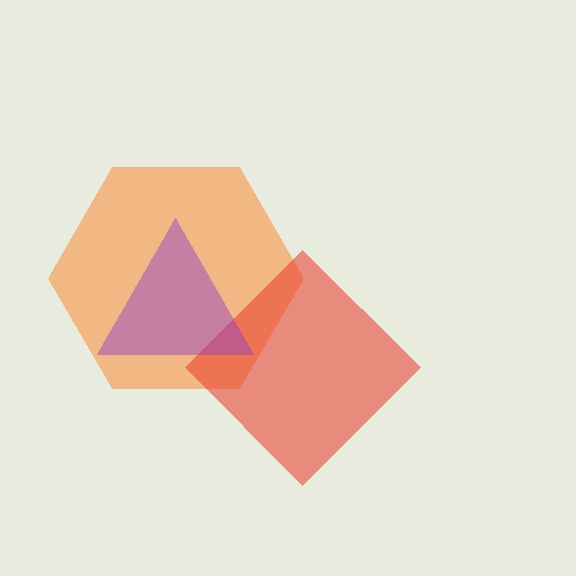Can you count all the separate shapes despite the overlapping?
Yes, there are 3 separate shapes.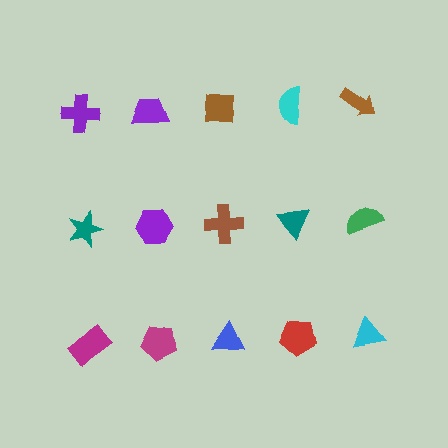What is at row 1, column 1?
A purple cross.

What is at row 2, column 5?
A green semicircle.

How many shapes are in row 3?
5 shapes.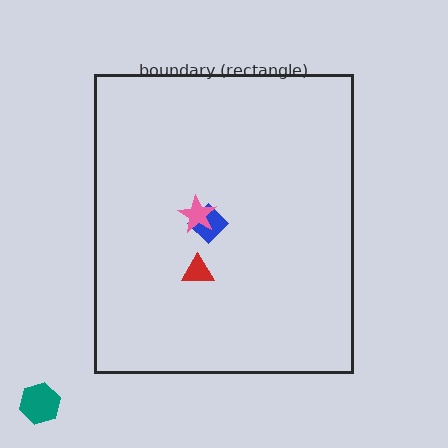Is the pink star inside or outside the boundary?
Inside.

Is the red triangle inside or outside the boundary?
Inside.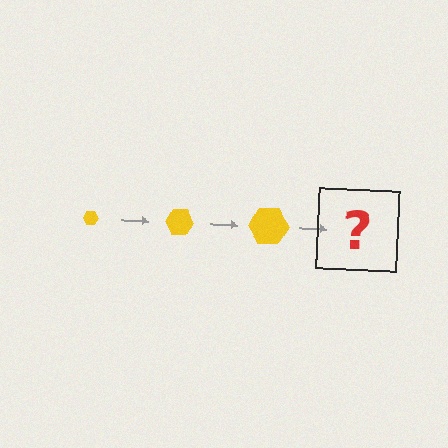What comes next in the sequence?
The next element should be a yellow hexagon, larger than the previous one.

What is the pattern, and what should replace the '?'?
The pattern is that the hexagon gets progressively larger each step. The '?' should be a yellow hexagon, larger than the previous one.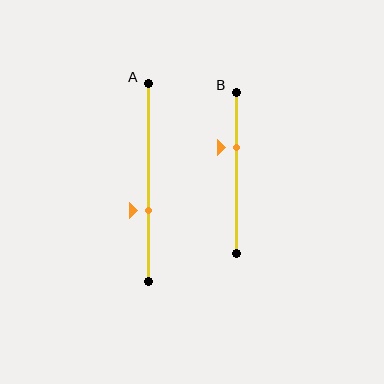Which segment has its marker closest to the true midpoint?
Segment A has its marker closest to the true midpoint.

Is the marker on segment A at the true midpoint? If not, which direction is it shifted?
No, the marker on segment A is shifted downward by about 14% of the segment length.